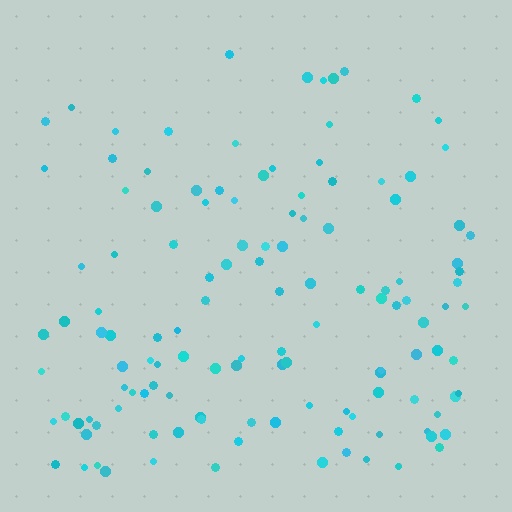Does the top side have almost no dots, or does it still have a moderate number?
Still a moderate number, just noticeably fewer than the bottom.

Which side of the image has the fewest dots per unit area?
The top.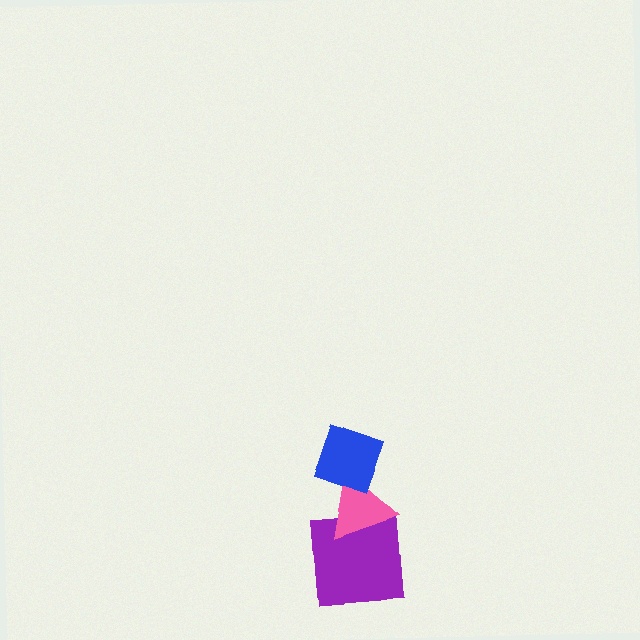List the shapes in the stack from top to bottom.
From top to bottom: the blue diamond, the pink triangle, the purple square.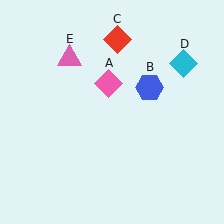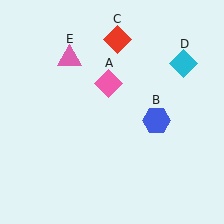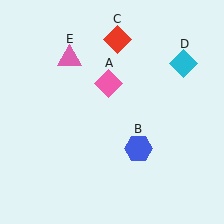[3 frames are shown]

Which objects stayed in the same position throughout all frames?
Pink diamond (object A) and red diamond (object C) and cyan diamond (object D) and pink triangle (object E) remained stationary.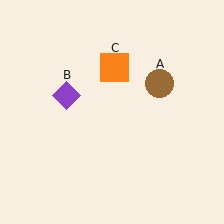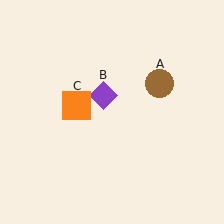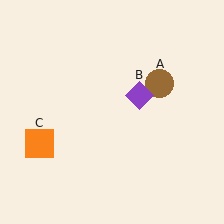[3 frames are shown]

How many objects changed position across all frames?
2 objects changed position: purple diamond (object B), orange square (object C).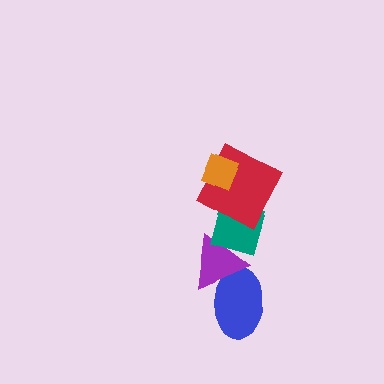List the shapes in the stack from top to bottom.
From top to bottom: the orange diamond, the red square, the teal diamond, the purple triangle, the blue ellipse.